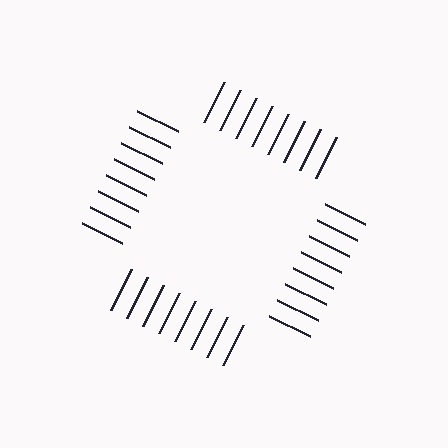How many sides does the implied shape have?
4 sides — the line-ends trace a square.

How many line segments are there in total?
32 — 8 along each of the 4 edges.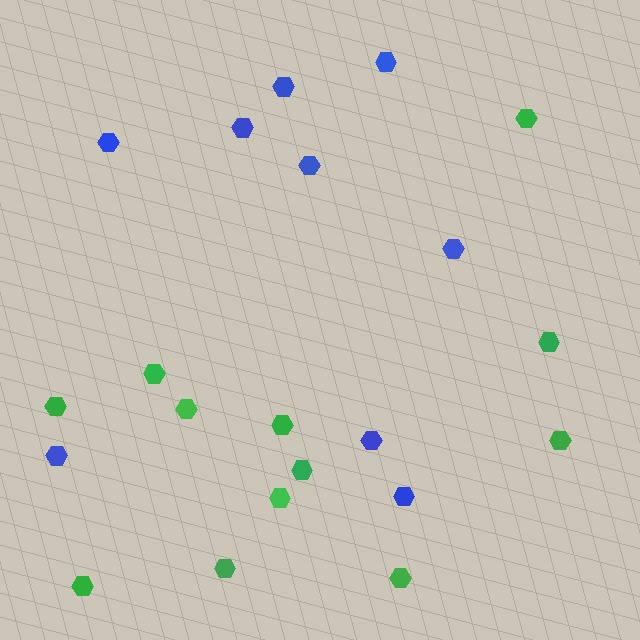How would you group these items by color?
There are 2 groups: one group of blue hexagons (9) and one group of green hexagons (12).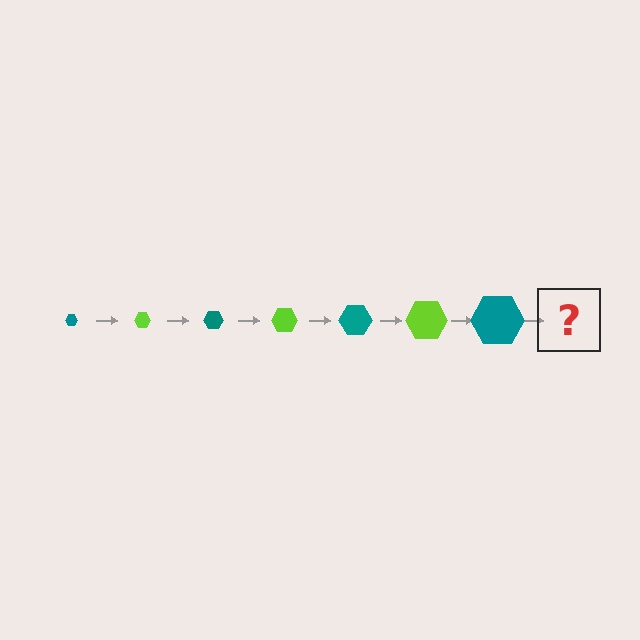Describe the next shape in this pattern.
It should be a lime hexagon, larger than the previous one.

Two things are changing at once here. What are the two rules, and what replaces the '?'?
The two rules are that the hexagon grows larger each step and the color cycles through teal and lime. The '?' should be a lime hexagon, larger than the previous one.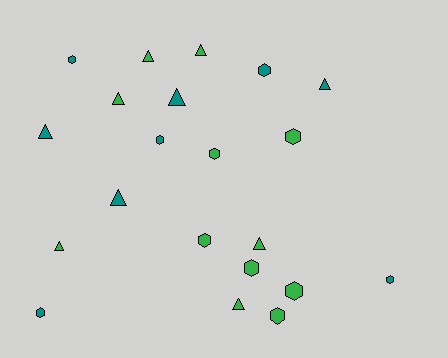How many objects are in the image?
There are 21 objects.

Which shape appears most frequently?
Hexagon, with 11 objects.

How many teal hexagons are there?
There are 5 teal hexagons.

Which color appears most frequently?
Green, with 12 objects.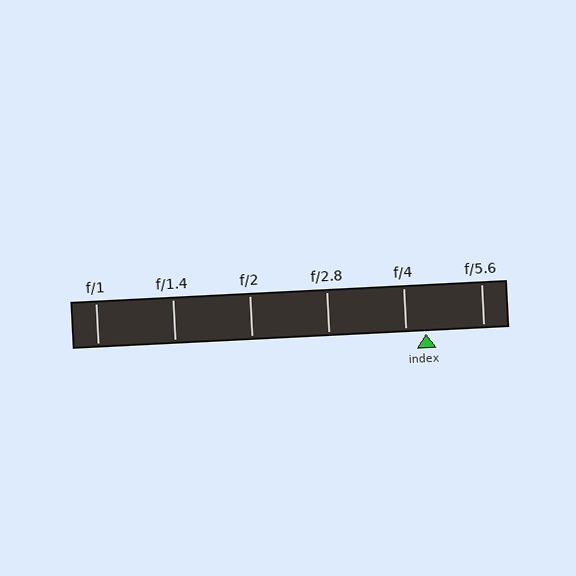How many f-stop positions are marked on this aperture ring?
There are 6 f-stop positions marked.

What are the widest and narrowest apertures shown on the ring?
The widest aperture shown is f/1 and the narrowest is f/5.6.